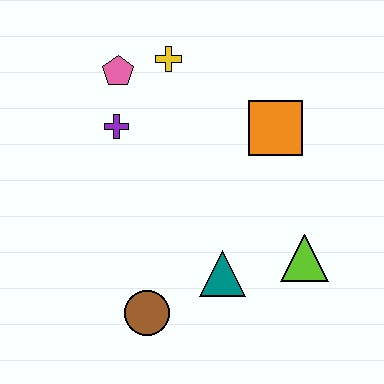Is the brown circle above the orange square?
No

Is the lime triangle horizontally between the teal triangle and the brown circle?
No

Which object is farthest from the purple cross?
The lime triangle is farthest from the purple cross.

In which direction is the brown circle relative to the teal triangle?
The brown circle is to the left of the teal triangle.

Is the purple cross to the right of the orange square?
No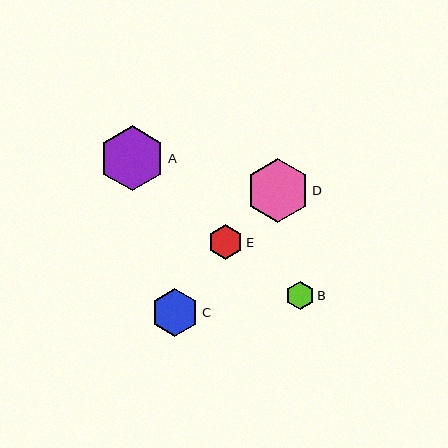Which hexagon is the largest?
Hexagon A is the largest with a size of approximately 65 pixels.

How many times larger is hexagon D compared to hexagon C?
Hexagon D is approximately 1.3 times the size of hexagon C.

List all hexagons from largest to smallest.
From largest to smallest: A, D, C, E, B.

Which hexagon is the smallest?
Hexagon B is the smallest with a size of approximately 28 pixels.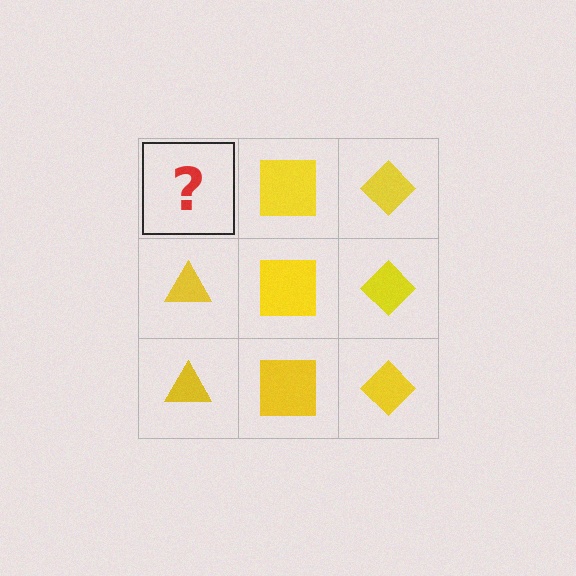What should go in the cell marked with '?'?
The missing cell should contain a yellow triangle.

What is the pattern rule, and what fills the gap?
The rule is that each column has a consistent shape. The gap should be filled with a yellow triangle.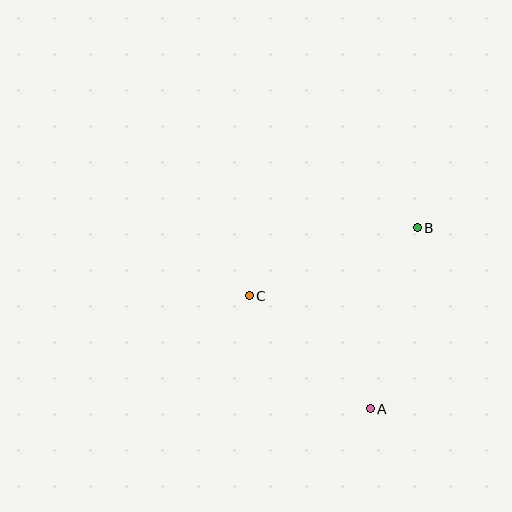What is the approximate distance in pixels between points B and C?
The distance between B and C is approximately 182 pixels.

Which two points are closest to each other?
Points A and C are closest to each other.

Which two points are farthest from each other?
Points A and B are farthest from each other.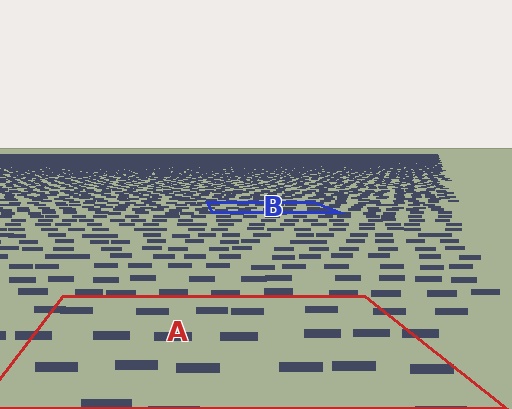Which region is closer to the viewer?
Region A is closer. The texture elements there are larger and more spread out.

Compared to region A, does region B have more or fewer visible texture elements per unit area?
Region B has more texture elements per unit area — they are packed more densely because it is farther away.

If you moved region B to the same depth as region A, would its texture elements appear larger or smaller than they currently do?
They would appear larger. At a closer depth, the same texture elements are projected at a bigger on-screen size.